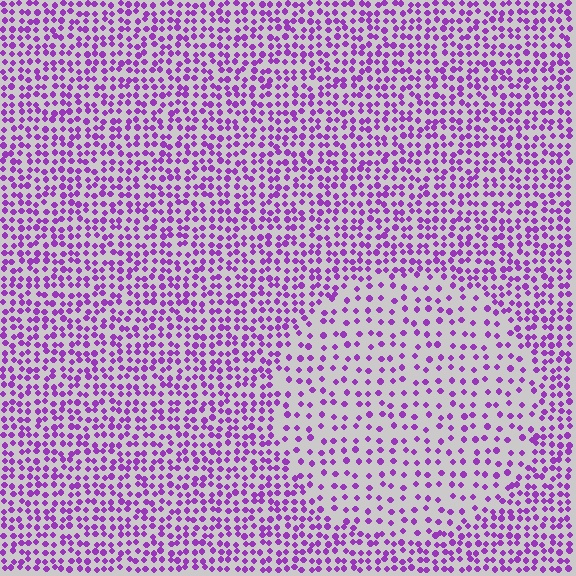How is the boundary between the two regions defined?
The boundary is defined by a change in element density (approximately 2.0x ratio). All elements are the same color, size, and shape.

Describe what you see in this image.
The image contains small purple elements arranged at two different densities. A circle-shaped region is visible where the elements are less densely packed than the surrounding area.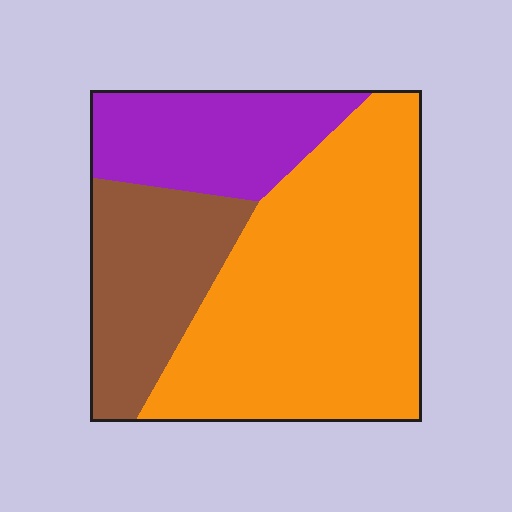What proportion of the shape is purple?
Purple covers about 20% of the shape.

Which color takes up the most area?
Orange, at roughly 55%.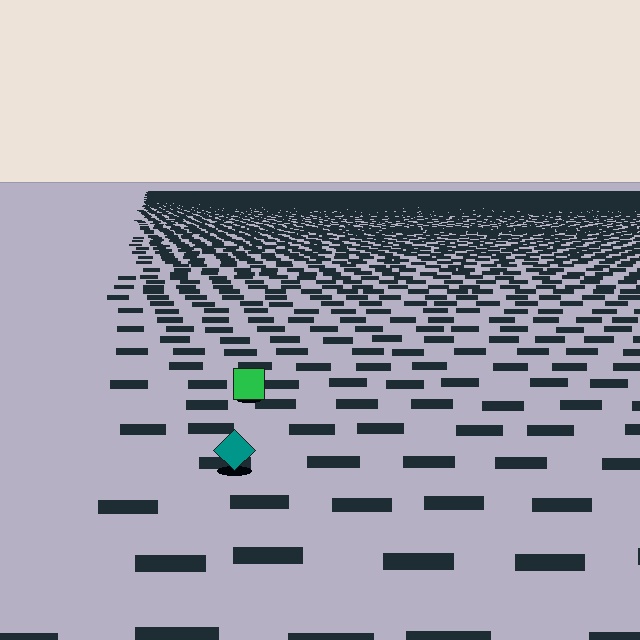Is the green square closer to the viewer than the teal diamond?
No. The teal diamond is closer — you can tell from the texture gradient: the ground texture is coarser near it.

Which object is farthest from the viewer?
The green square is farthest from the viewer. It appears smaller and the ground texture around it is denser.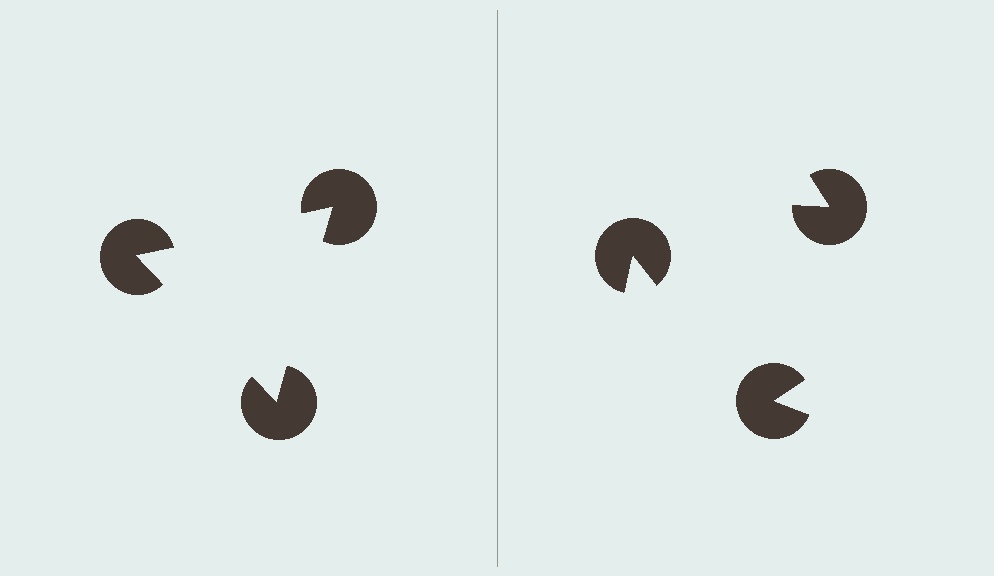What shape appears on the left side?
An illusory triangle.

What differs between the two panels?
The pac-man discs are positioned identically on both sides; only the wedge orientations differ. On the left they align to a triangle; on the right they are misaligned.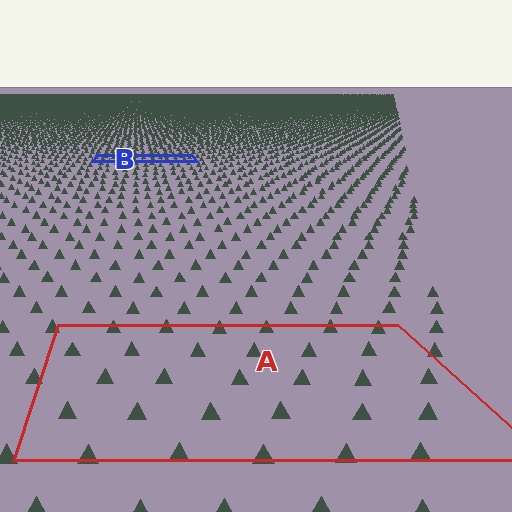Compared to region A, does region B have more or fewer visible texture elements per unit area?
Region B has more texture elements per unit area — they are packed more densely because it is farther away.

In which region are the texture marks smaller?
The texture marks are smaller in region B, because it is farther away.